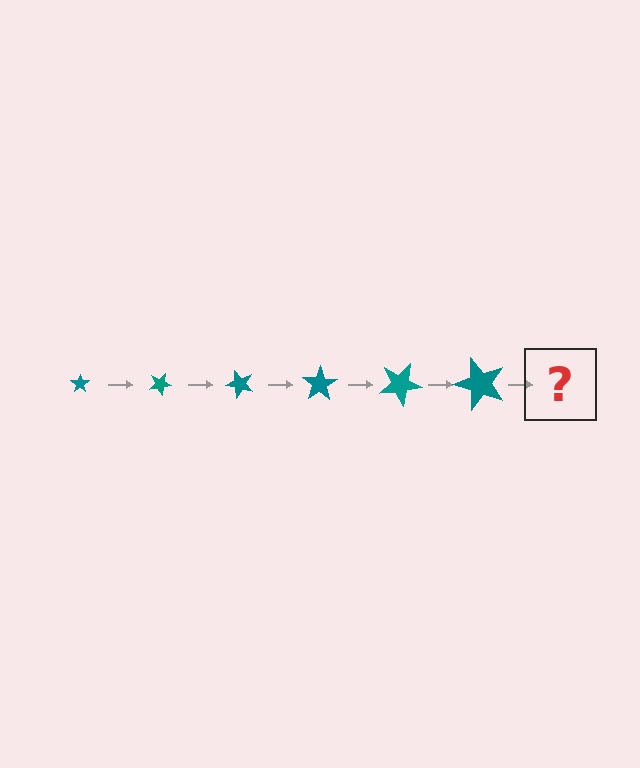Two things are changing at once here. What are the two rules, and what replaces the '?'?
The two rules are that the star grows larger each step and it rotates 25 degrees each step. The '?' should be a star, larger than the previous one and rotated 150 degrees from the start.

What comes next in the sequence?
The next element should be a star, larger than the previous one and rotated 150 degrees from the start.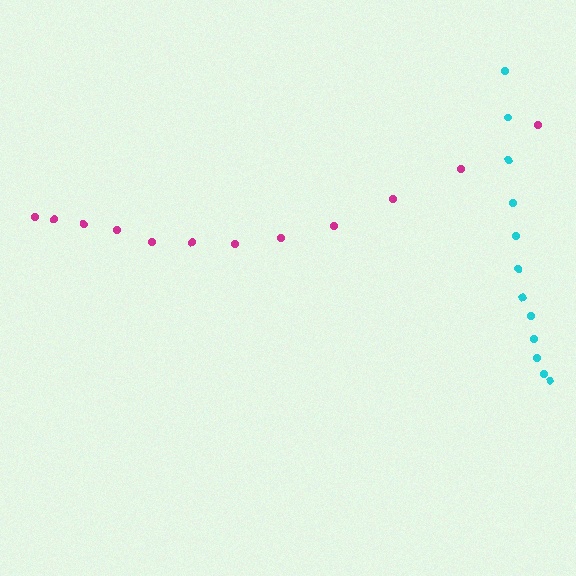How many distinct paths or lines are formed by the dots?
There are 2 distinct paths.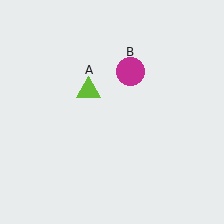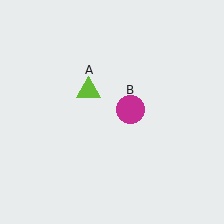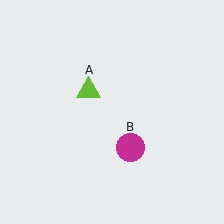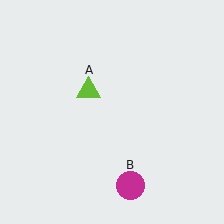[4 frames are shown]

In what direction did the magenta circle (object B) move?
The magenta circle (object B) moved down.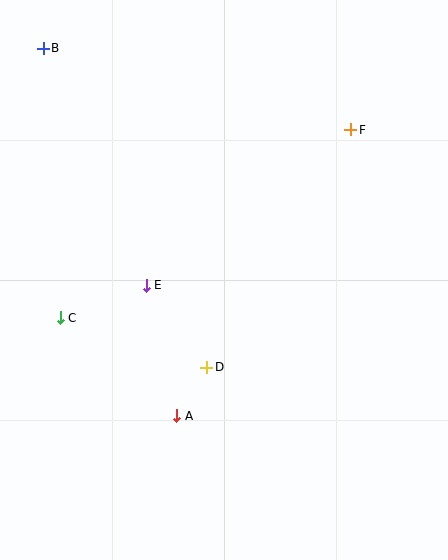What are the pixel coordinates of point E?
Point E is at (146, 285).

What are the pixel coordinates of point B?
Point B is at (43, 48).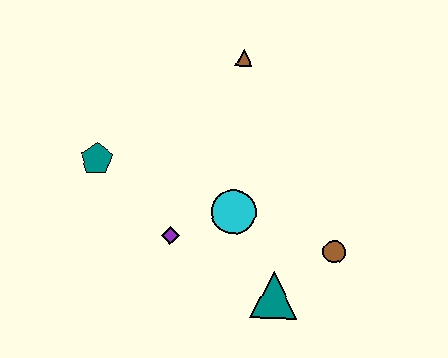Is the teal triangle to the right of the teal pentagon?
Yes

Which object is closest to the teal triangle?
The brown circle is closest to the teal triangle.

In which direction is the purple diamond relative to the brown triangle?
The purple diamond is below the brown triangle.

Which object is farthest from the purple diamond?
The brown triangle is farthest from the purple diamond.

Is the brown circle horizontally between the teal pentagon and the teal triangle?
No